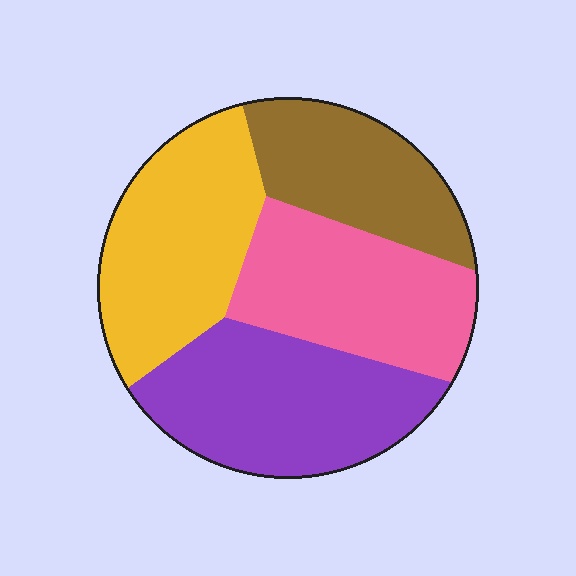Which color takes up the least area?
Brown, at roughly 20%.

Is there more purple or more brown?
Purple.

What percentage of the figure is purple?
Purple covers about 30% of the figure.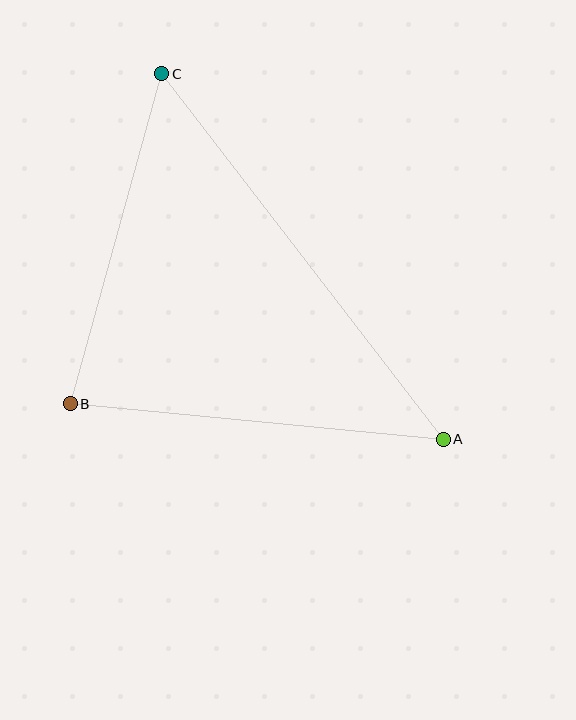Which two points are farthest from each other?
Points A and C are farthest from each other.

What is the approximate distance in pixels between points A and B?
The distance between A and B is approximately 375 pixels.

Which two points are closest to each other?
Points B and C are closest to each other.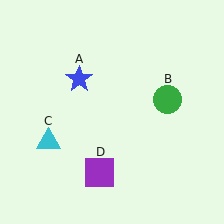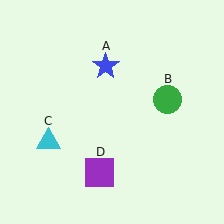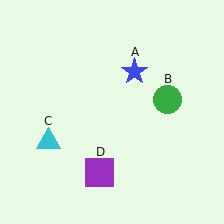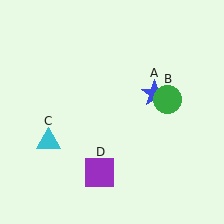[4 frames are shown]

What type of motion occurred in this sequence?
The blue star (object A) rotated clockwise around the center of the scene.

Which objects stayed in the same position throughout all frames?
Green circle (object B) and cyan triangle (object C) and purple square (object D) remained stationary.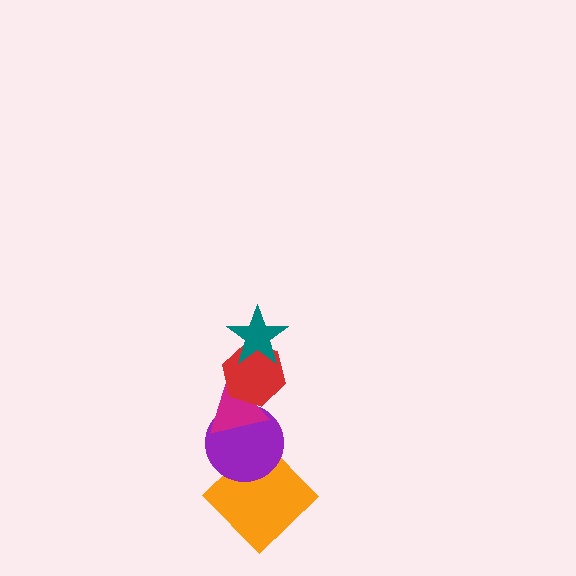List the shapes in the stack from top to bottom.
From top to bottom: the teal star, the red hexagon, the magenta triangle, the purple circle, the orange diamond.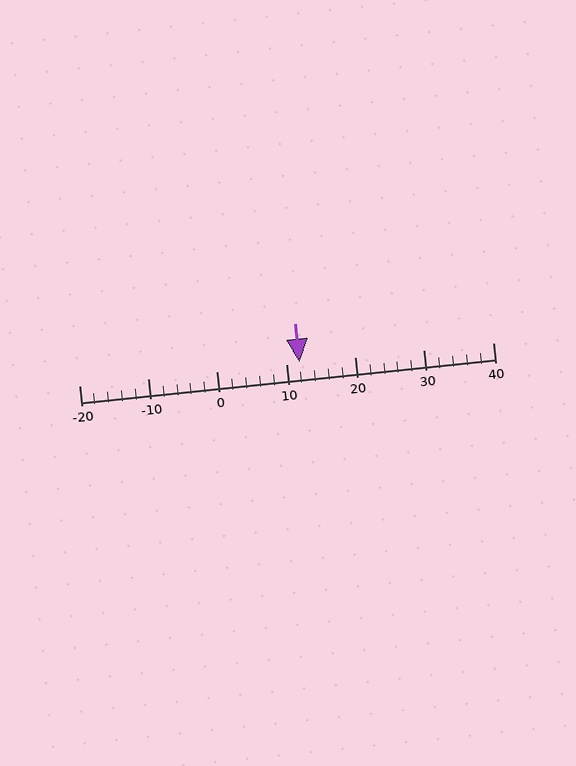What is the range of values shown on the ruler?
The ruler shows values from -20 to 40.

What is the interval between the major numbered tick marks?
The major tick marks are spaced 10 units apart.